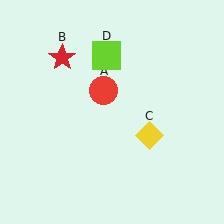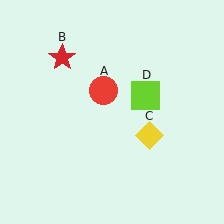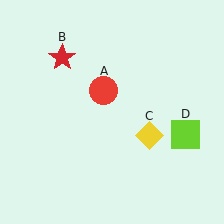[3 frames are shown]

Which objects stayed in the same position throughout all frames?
Red circle (object A) and red star (object B) and yellow diamond (object C) remained stationary.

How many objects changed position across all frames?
1 object changed position: lime square (object D).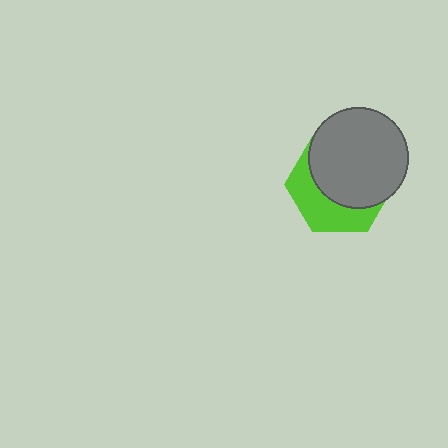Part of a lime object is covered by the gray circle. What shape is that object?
It is a hexagon.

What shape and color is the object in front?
The object in front is a gray circle.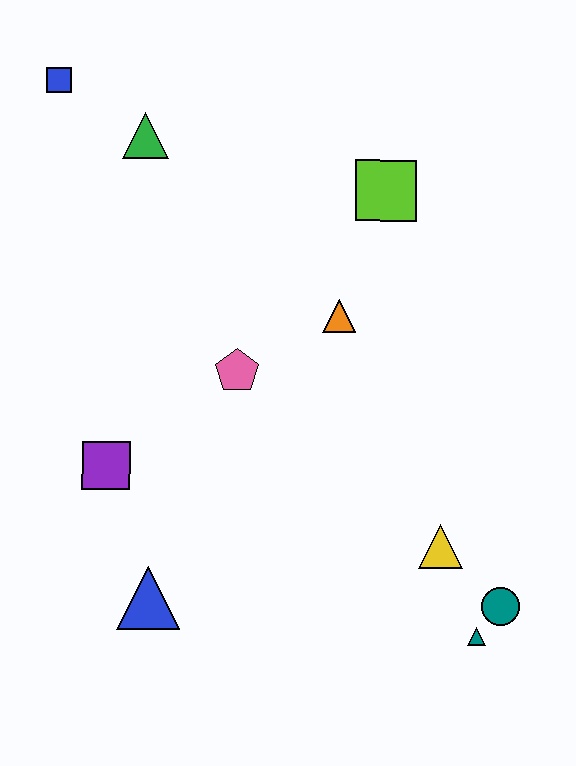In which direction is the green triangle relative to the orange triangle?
The green triangle is to the left of the orange triangle.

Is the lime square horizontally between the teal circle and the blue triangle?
Yes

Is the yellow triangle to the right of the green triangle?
Yes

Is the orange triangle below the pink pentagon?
No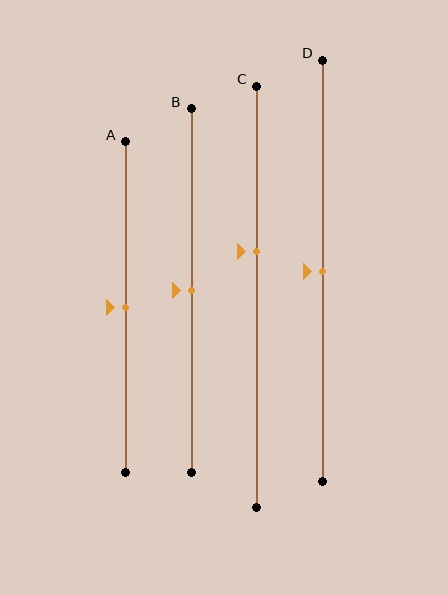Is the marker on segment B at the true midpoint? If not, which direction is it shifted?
Yes, the marker on segment B is at the true midpoint.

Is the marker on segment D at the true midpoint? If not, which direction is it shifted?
Yes, the marker on segment D is at the true midpoint.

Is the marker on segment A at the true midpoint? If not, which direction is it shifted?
Yes, the marker on segment A is at the true midpoint.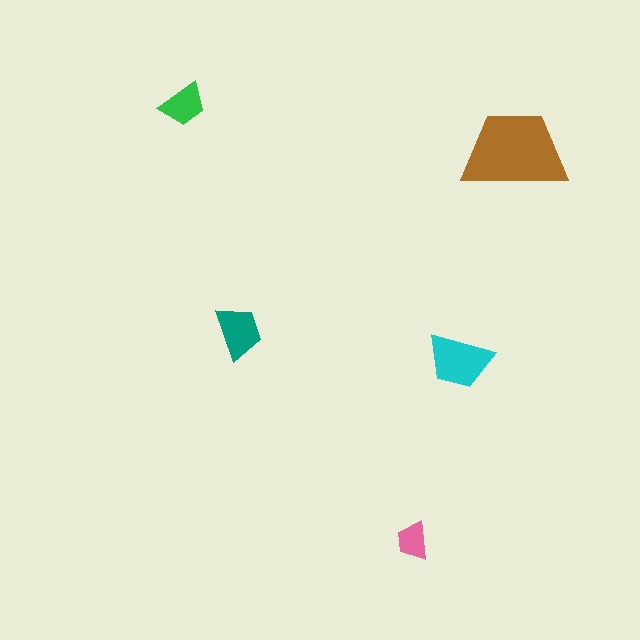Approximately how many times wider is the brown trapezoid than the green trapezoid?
About 2.5 times wider.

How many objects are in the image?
There are 5 objects in the image.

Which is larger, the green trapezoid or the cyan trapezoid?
The cyan one.